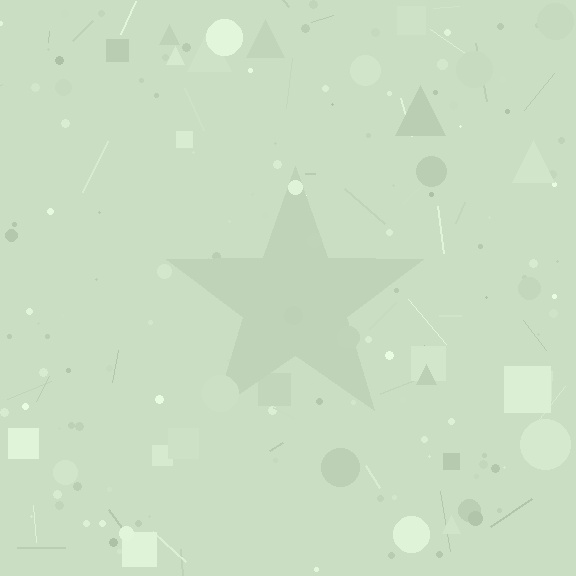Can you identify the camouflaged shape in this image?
The camouflaged shape is a star.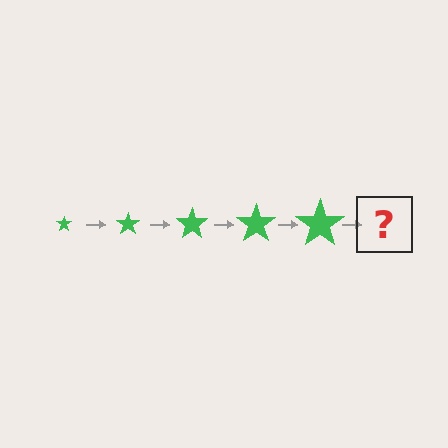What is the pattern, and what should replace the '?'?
The pattern is that the star gets progressively larger each step. The '?' should be a green star, larger than the previous one.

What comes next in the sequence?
The next element should be a green star, larger than the previous one.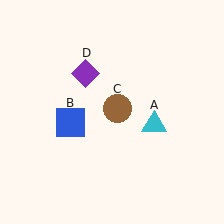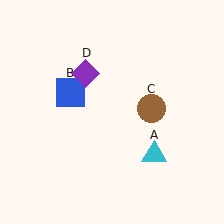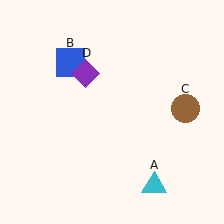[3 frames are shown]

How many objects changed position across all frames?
3 objects changed position: cyan triangle (object A), blue square (object B), brown circle (object C).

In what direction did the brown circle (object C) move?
The brown circle (object C) moved right.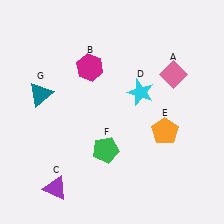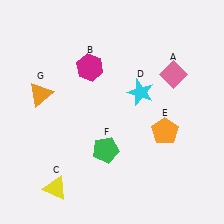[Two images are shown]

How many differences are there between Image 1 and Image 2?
There are 2 differences between the two images.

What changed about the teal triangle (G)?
In Image 1, G is teal. In Image 2, it changed to orange.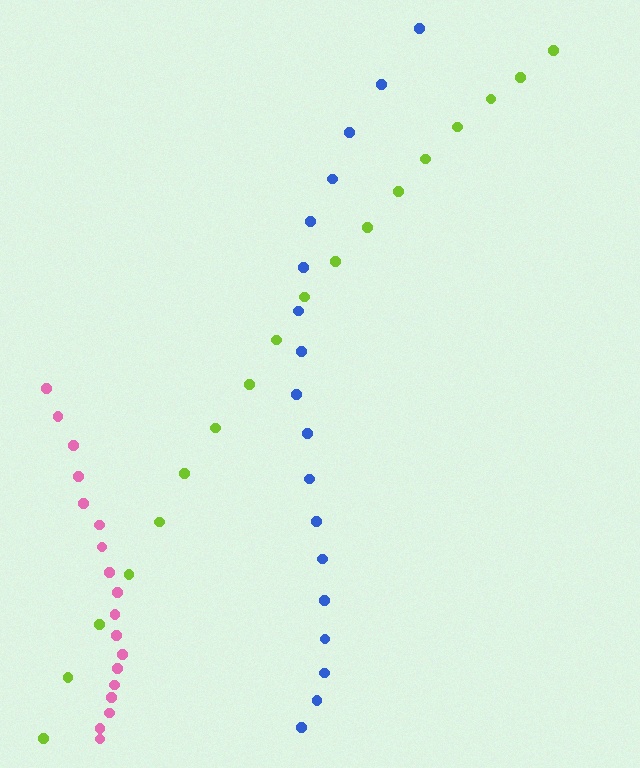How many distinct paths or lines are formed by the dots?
There are 3 distinct paths.